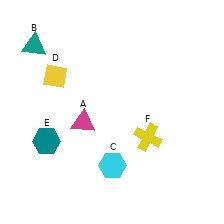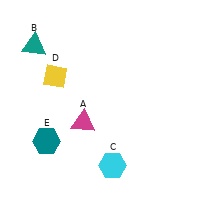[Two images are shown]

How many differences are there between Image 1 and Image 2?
There is 1 difference between the two images.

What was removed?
The yellow cross (F) was removed in Image 2.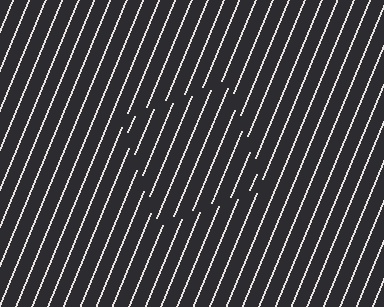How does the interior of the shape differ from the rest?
The interior of the shape contains the same grating, shifted by half a period — the contour is defined by the phase discontinuity where line-ends from the inner and outer gratings abut.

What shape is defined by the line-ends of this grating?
An illusory square. The interior of the shape contains the same grating, shifted by half a period — the contour is defined by the phase discontinuity where line-ends from the inner and outer gratings abut.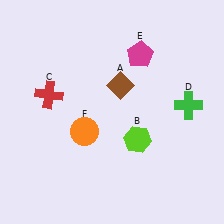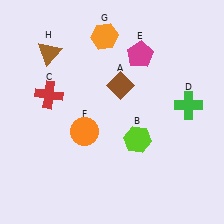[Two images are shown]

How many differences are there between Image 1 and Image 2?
There are 2 differences between the two images.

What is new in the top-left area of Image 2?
A brown triangle (H) was added in the top-left area of Image 2.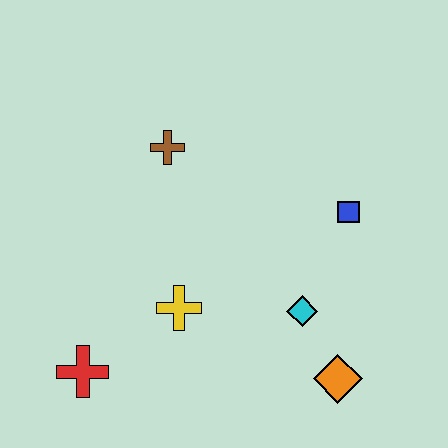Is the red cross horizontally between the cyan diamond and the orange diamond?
No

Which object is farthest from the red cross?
The blue square is farthest from the red cross.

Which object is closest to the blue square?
The cyan diamond is closest to the blue square.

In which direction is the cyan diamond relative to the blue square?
The cyan diamond is below the blue square.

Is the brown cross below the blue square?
No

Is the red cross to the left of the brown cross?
Yes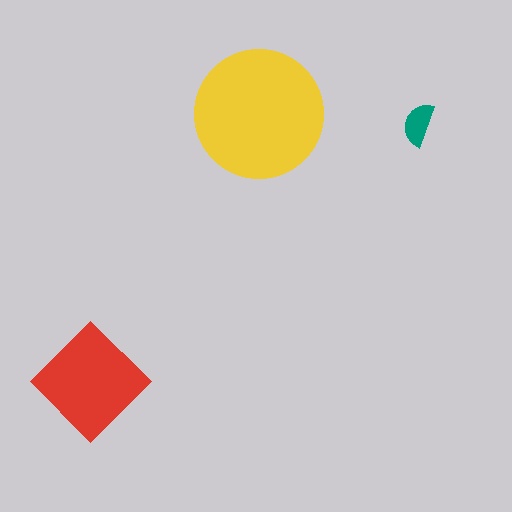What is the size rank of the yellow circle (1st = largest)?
1st.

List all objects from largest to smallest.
The yellow circle, the red diamond, the teal semicircle.